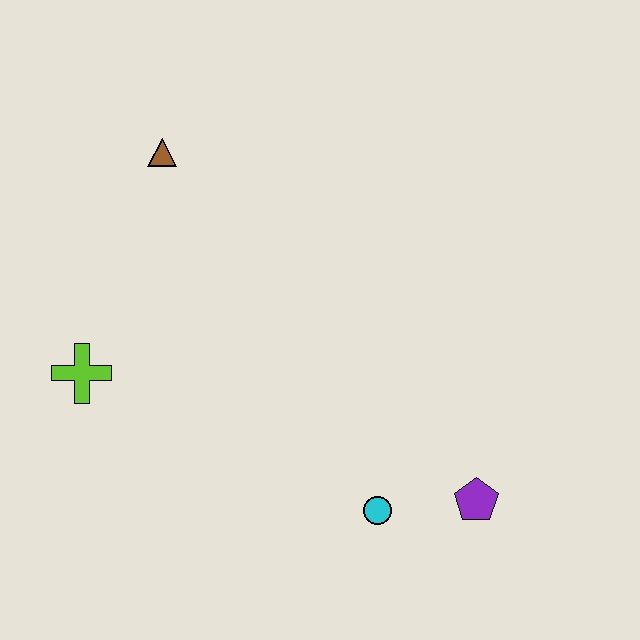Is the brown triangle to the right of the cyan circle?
No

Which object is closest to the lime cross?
The brown triangle is closest to the lime cross.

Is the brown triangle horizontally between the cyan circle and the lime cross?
Yes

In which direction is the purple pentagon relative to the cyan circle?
The purple pentagon is to the right of the cyan circle.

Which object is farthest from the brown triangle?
The purple pentagon is farthest from the brown triangle.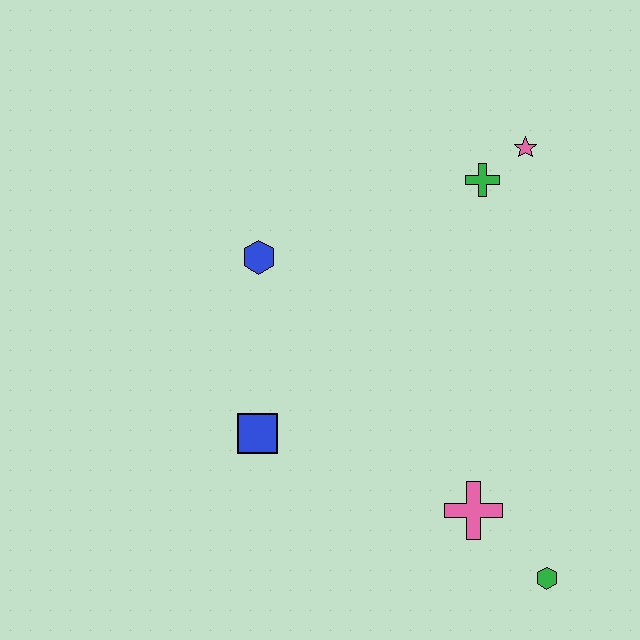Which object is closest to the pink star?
The green cross is closest to the pink star.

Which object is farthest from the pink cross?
The pink star is farthest from the pink cross.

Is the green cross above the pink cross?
Yes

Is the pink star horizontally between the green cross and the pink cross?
No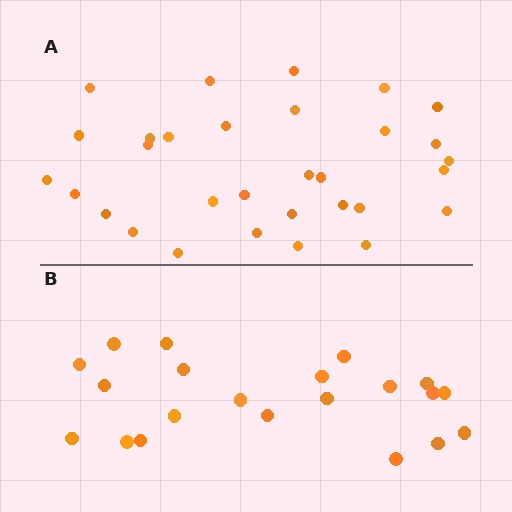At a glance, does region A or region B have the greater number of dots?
Region A (the top region) has more dots.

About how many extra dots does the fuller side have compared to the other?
Region A has roughly 10 or so more dots than region B.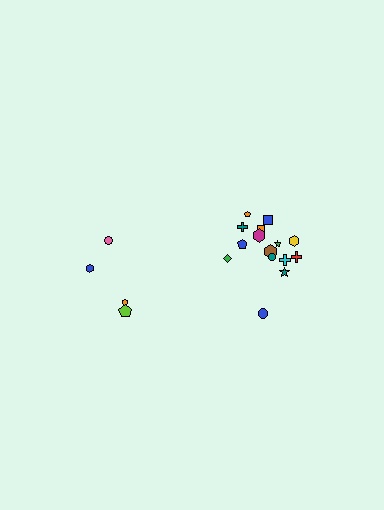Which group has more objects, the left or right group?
The right group.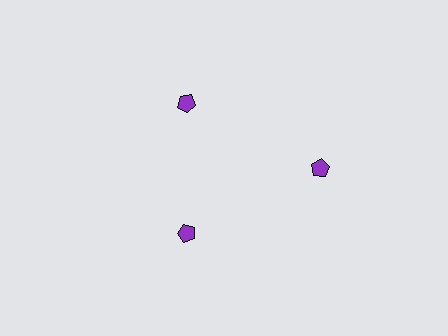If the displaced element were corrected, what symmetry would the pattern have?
It would have 3-fold rotational symmetry — the pattern would map onto itself every 120 degrees.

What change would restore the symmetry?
The symmetry would be restored by moving it inward, back onto the ring so that all 3 pentagons sit at equal angles and equal distance from the center.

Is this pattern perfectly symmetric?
No. The 3 purple pentagons are arranged in a ring, but one element near the 3 o'clock position is pushed outward from the center, breaking the 3-fold rotational symmetry.